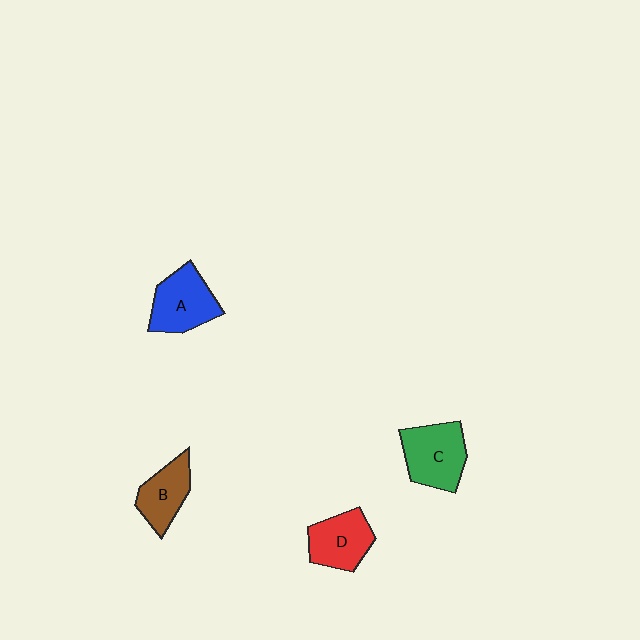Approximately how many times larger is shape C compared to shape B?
Approximately 1.3 times.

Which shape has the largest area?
Shape C (green).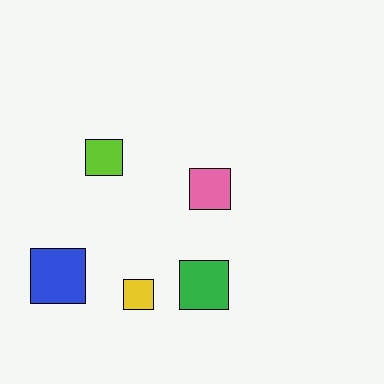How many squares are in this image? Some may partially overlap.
There are 5 squares.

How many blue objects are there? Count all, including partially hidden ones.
There is 1 blue object.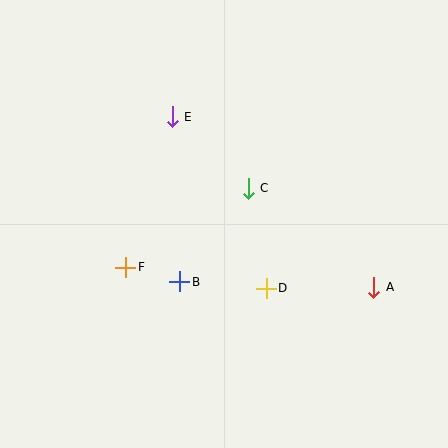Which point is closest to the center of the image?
Point C at (248, 188) is closest to the center.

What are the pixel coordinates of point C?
Point C is at (248, 188).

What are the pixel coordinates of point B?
Point B is at (180, 282).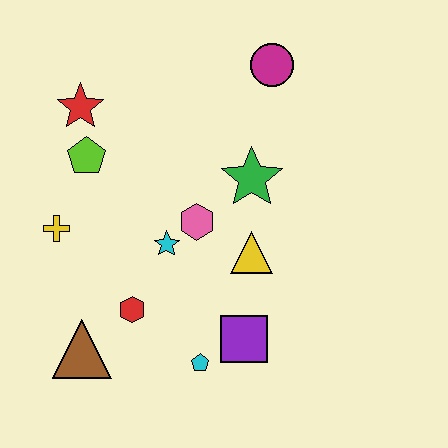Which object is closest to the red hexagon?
The brown triangle is closest to the red hexagon.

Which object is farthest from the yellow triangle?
The red star is farthest from the yellow triangle.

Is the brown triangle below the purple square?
Yes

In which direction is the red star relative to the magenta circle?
The red star is to the left of the magenta circle.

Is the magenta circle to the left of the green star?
No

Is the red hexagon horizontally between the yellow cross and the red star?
No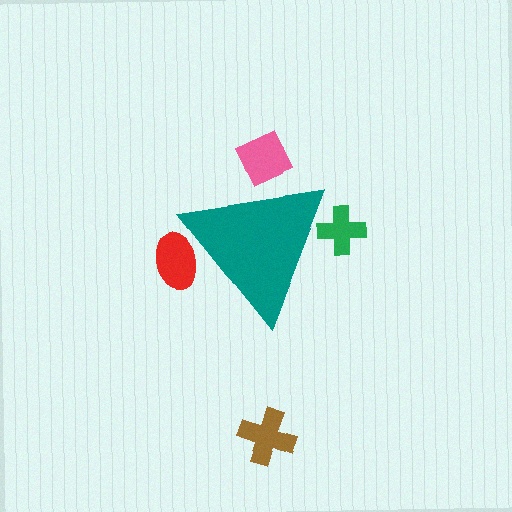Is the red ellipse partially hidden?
Yes, the red ellipse is partially hidden behind the teal triangle.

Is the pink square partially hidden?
Yes, the pink square is partially hidden behind the teal triangle.